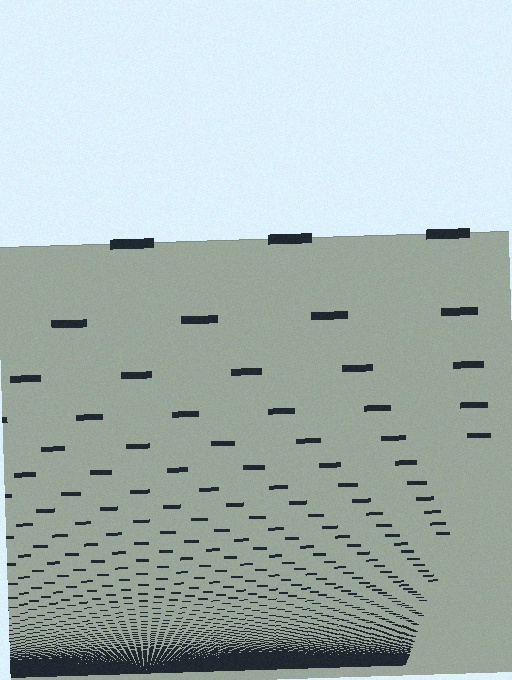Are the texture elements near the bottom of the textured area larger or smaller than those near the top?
Smaller. The gradient is inverted — elements near the bottom are smaller and denser.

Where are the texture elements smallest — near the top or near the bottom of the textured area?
Near the bottom.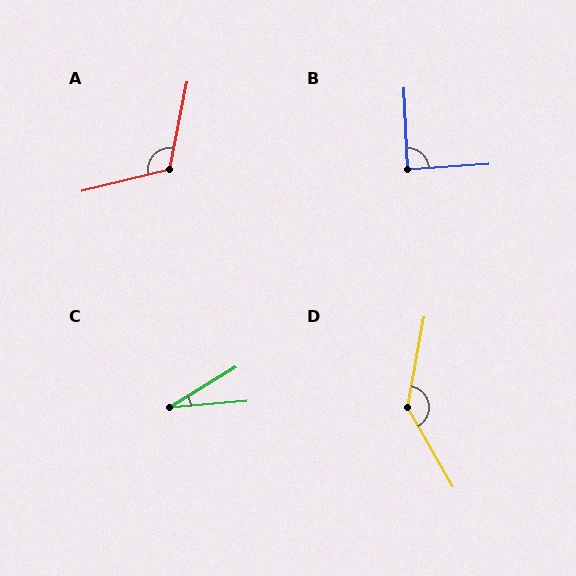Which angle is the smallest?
C, at approximately 27 degrees.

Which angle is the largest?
D, at approximately 140 degrees.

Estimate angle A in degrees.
Approximately 115 degrees.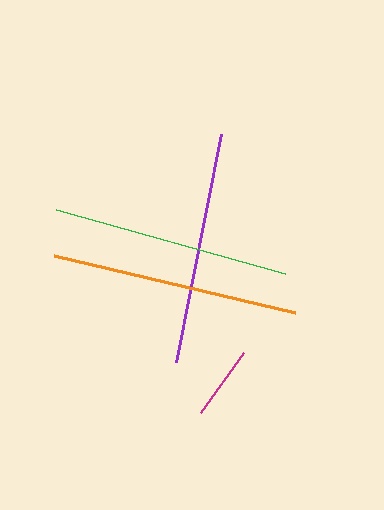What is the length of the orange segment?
The orange segment is approximately 247 pixels long.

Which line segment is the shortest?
The magenta line is the shortest at approximately 74 pixels.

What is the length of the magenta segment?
The magenta segment is approximately 74 pixels long.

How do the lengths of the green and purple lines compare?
The green and purple lines are approximately the same length.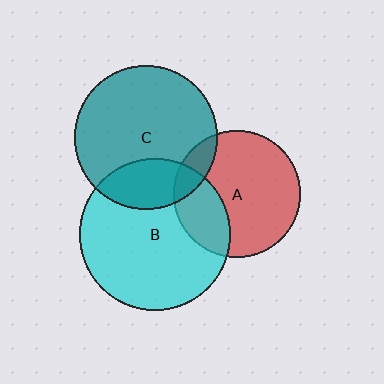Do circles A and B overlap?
Yes.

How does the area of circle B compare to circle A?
Approximately 1.4 times.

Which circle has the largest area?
Circle B (cyan).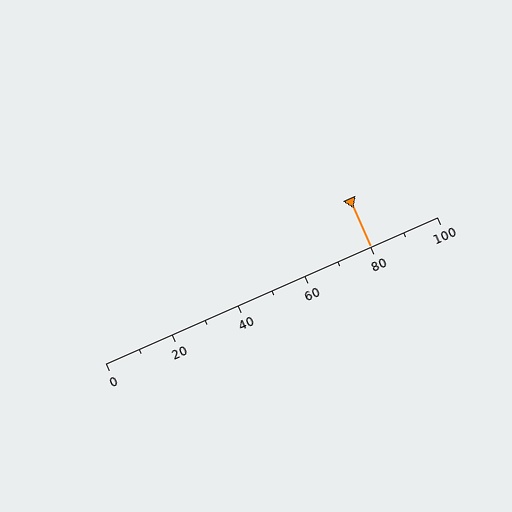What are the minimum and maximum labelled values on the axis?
The axis runs from 0 to 100.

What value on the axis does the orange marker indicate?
The marker indicates approximately 80.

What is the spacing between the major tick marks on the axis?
The major ticks are spaced 20 apart.